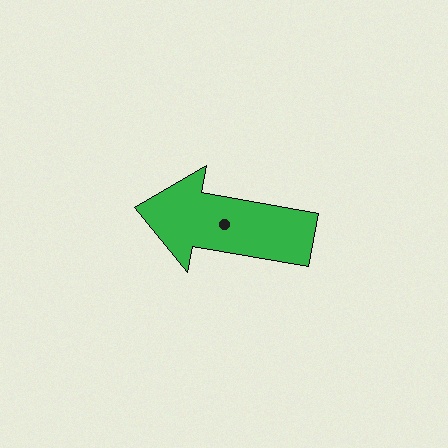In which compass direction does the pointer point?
West.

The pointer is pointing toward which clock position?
Roughly 9 o'clock.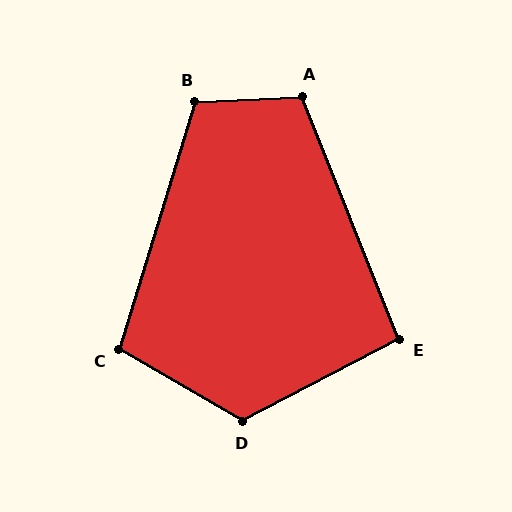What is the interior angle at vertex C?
Approximately 103 degrees (obtuse).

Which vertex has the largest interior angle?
D, at approximately 122 degrees.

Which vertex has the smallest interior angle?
E, at approximately 96 degrees.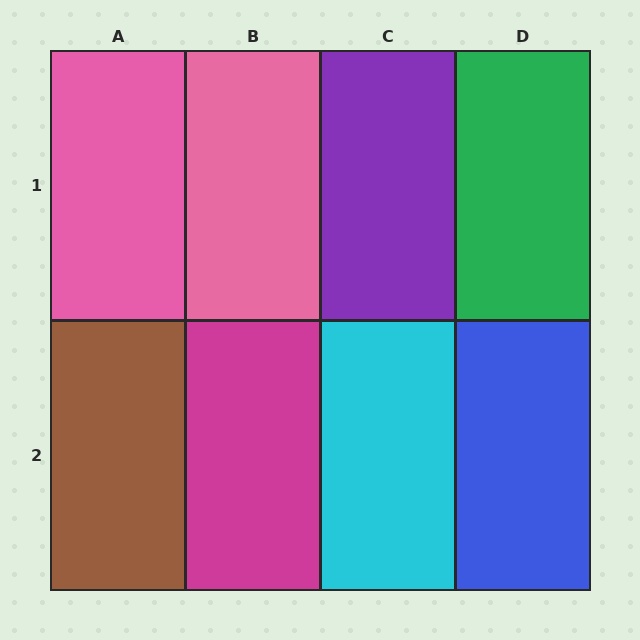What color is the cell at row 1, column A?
Pink.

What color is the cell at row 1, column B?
Pink.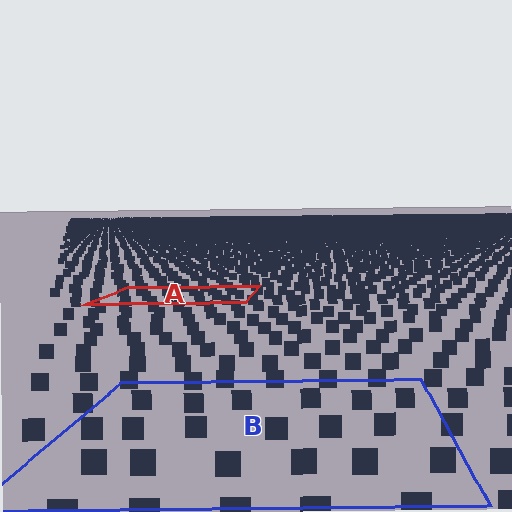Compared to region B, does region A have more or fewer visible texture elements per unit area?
Region A has more texture elements per unit area — they are packed more densely because it is farther away.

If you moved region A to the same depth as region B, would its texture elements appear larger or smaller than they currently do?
They would appear larger. At a closer depth, the same texture elements are projected at a bigger on-screen size.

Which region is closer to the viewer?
Region B is closer. The texture elements there are larger and more spread out.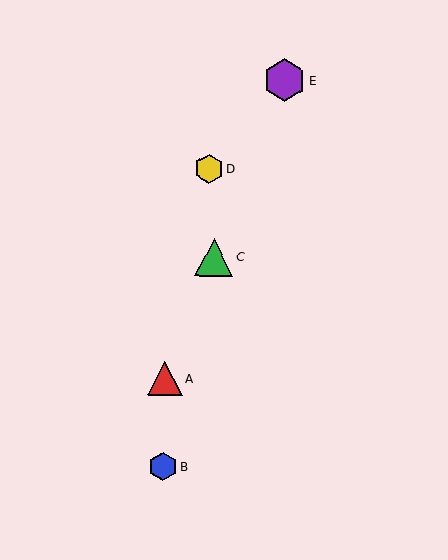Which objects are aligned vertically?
Objects A, B are aligned vertically.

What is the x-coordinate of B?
Object B is at x≈163.